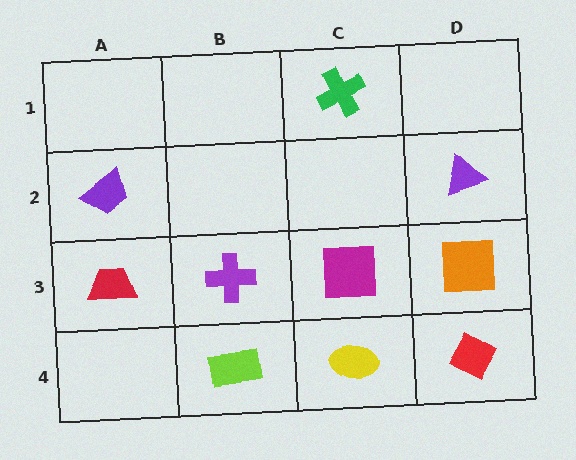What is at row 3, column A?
A red trapezoid.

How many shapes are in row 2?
2 shapes.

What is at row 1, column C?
A green cross.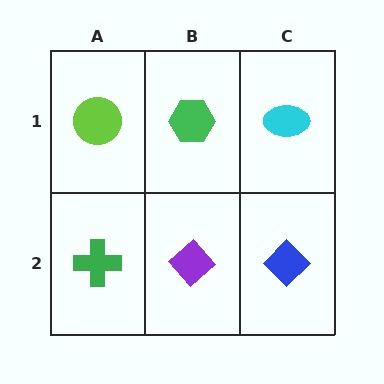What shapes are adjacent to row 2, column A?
A lime circle (row 1, column A), a purple diamond (row 2, column B).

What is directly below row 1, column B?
A purple diamond.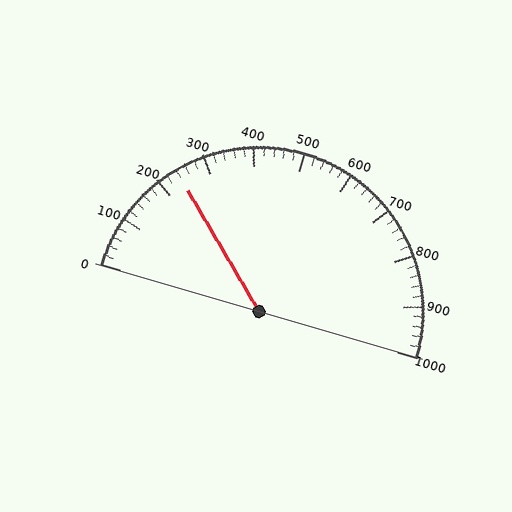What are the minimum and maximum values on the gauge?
The gauge ranges from 0 to 1000.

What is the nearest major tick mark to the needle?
The nearest major tick mark is 200.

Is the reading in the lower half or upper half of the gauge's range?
The reading is in the lower half of the range (0 to 1000).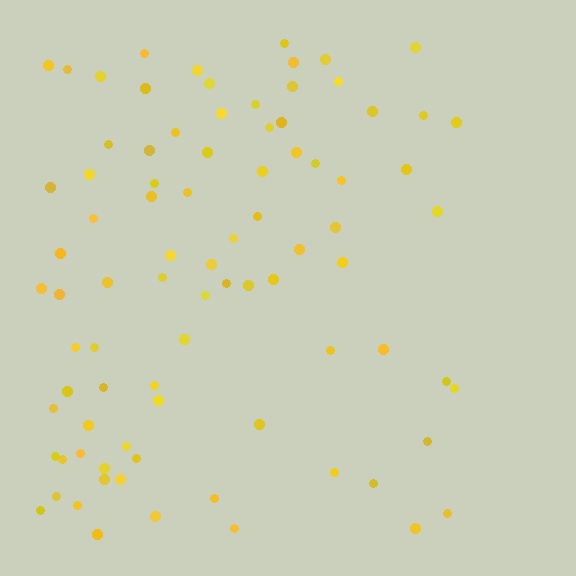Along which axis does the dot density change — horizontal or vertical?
Horizontal.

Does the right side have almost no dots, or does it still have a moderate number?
Still a moderate number, just noticeably fewer than the left.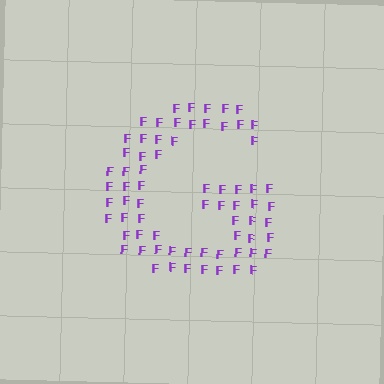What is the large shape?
The large shape is the letter G.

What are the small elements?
The small elements are letter F's.